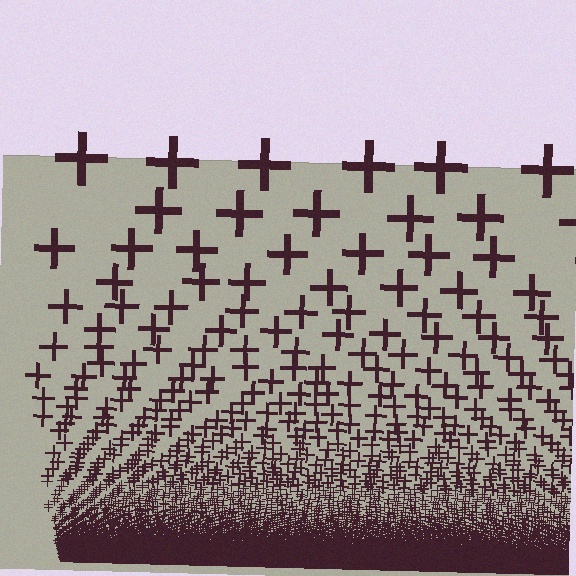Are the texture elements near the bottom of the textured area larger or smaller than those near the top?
Smaller. The gradient is inverted — elements near the bottom are smaller and denser.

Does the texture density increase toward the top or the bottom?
Density increases toward the bottom.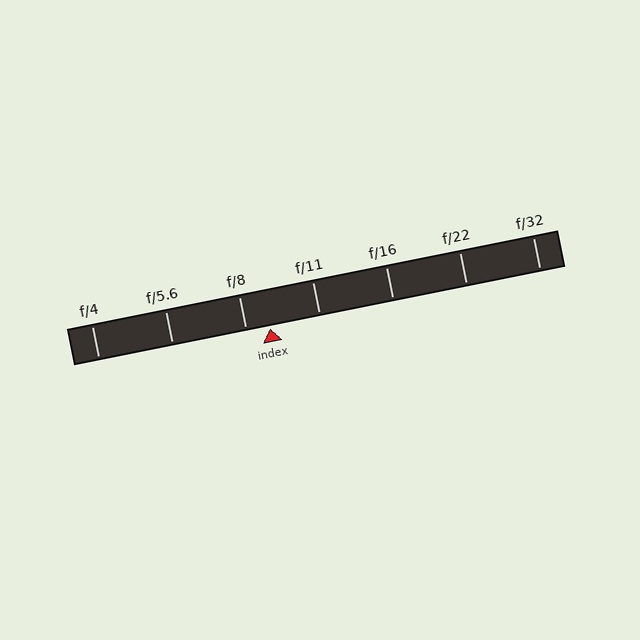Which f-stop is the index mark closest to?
The index mark is closest to f/8.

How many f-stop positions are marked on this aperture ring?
There are 7 f-stop positions marked.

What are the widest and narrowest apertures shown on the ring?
The widest aperture shown is f/4 and the narrowest is f/32.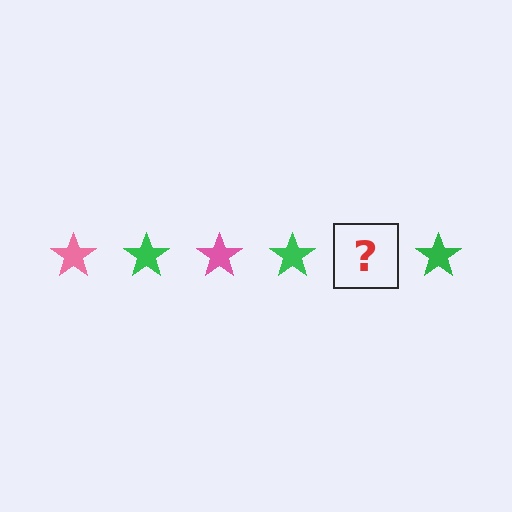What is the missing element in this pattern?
The missing element is a pink star.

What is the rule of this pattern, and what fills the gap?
The rule is that the pattern cycles through pink, green stars. The gap should be filled with a pink star.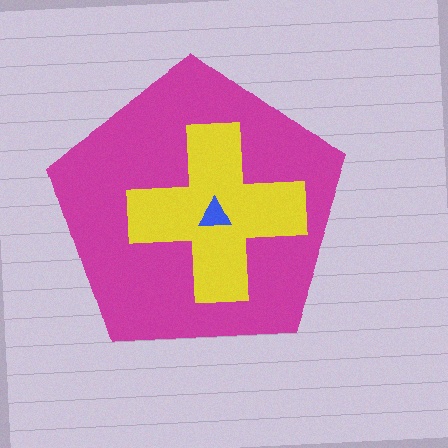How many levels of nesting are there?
3.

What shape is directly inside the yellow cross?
The blue triangle.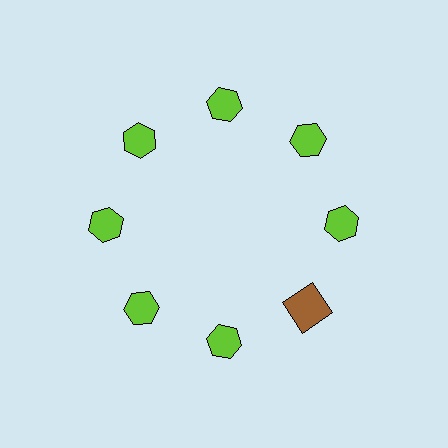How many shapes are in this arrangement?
There are 8 shapes arranged in a ring pattern.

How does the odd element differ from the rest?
It differs in both color (brown instead of lime) and shape (square instead of hexagon).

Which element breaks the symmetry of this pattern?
The brown square at roughly the 4 o'clock position breaks the symmetry. All other shapes are lime hexagons.